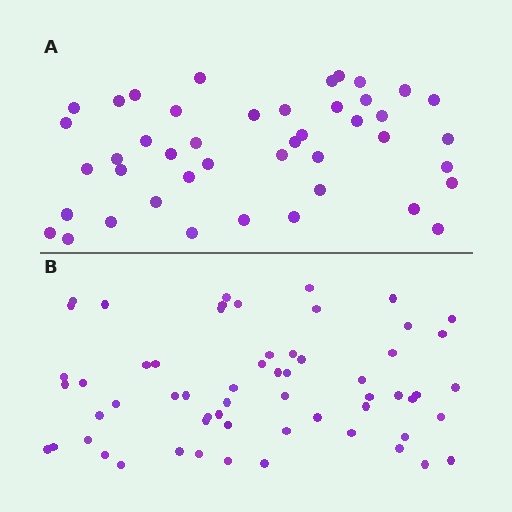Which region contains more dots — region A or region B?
Region B (the bottom region) has more dots.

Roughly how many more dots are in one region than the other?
Region B has approximately 15 more dots than region A.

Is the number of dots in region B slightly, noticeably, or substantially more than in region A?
Region B has noticeably more, but not dramatically so. The ratio is roughly 1.4 to 1.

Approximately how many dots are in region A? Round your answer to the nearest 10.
About 40 dots. (The exact count is 44, which rounds to 40.)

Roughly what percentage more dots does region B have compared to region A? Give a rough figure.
About 35% more.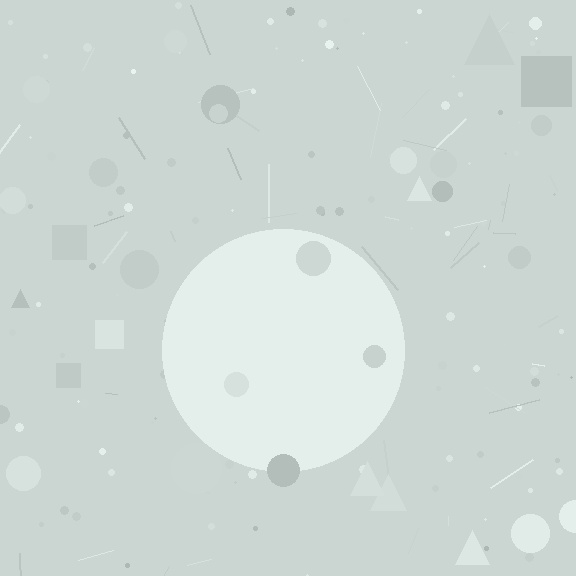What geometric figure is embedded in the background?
A circle is embedded in the background.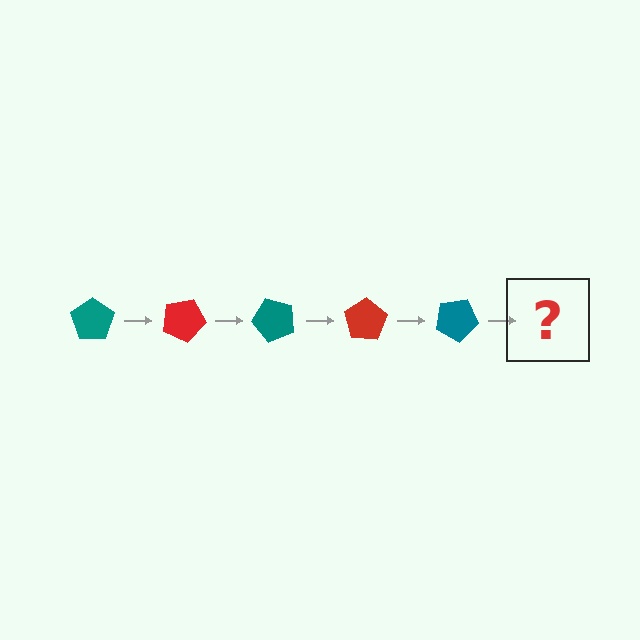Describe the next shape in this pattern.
It should be a red pentagon, rotated 125 degrees from the start.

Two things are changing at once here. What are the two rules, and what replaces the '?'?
The two rules are that it rotates 25 degrees each step and the color cycles through teal and red. The '?' should be a red pentagon, rotated 125 degrees from the start.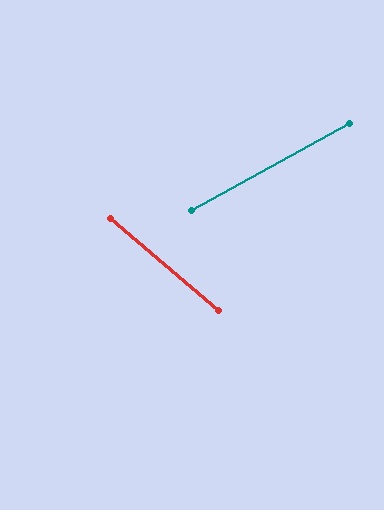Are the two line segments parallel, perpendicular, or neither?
Neither parallel nor perpendicular — they differ by about 69°.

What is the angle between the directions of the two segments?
Approximately 69 degrees.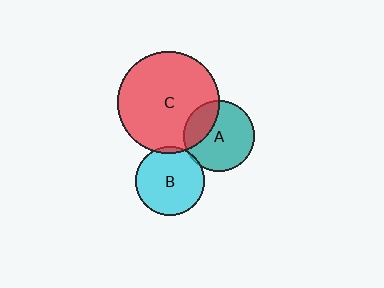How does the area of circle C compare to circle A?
Approximately 2.1 times.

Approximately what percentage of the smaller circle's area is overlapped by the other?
Approximately 5%.